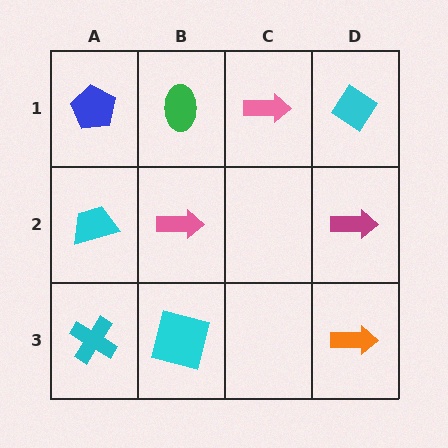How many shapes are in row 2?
3 shapes.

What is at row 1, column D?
A cyan diamond.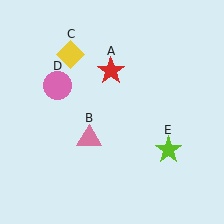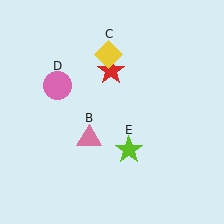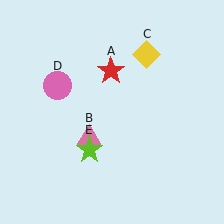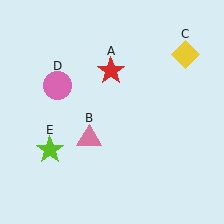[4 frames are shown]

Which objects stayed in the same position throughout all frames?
Red star (object A) and pink triangle (object B) and pink circle (object D) remained stationary.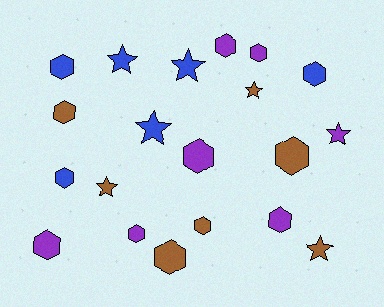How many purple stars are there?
There is 1 purple star.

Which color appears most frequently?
Brown, with 7 objects.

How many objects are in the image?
There are 20 objects.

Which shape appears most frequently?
Hexagon, with 13 objects.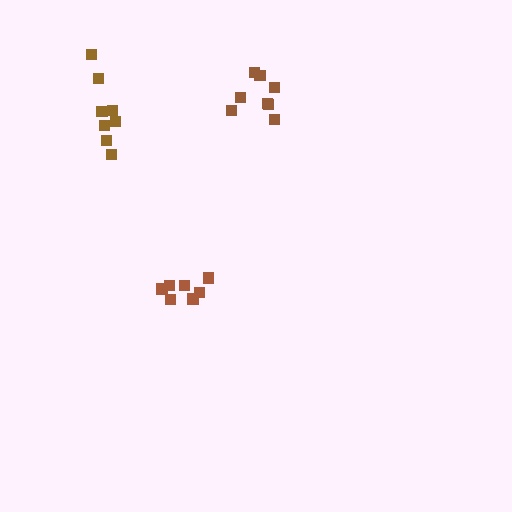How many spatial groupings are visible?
There are 3 spatial groupings.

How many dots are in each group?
Group 1: 8 dots, Group 2: 7 dots, Group 3: 8 dots (23 total).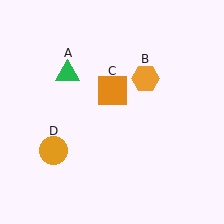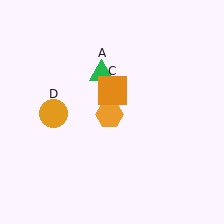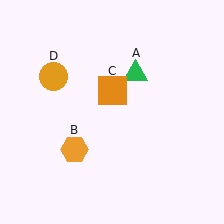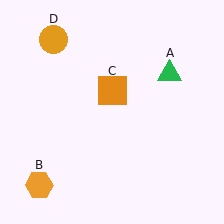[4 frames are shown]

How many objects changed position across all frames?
3 objects changed position: green triangle (object A), orange hexagon (object B), orange circle (object D).